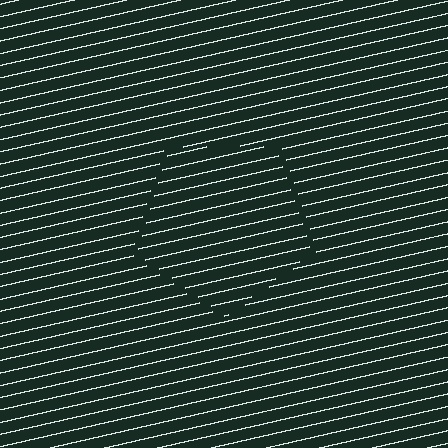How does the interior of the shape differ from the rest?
The interior of the shape contains the same grating, shifted by half a period — the contour is defined by the phase discontinuity where line-ends from the inner and outer gratings abut.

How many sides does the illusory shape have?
5 sides — the line-ends trace a pentagon.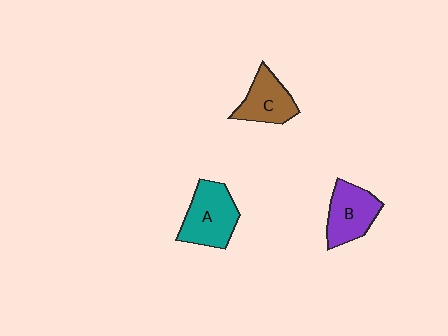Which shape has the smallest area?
Shape C (brown).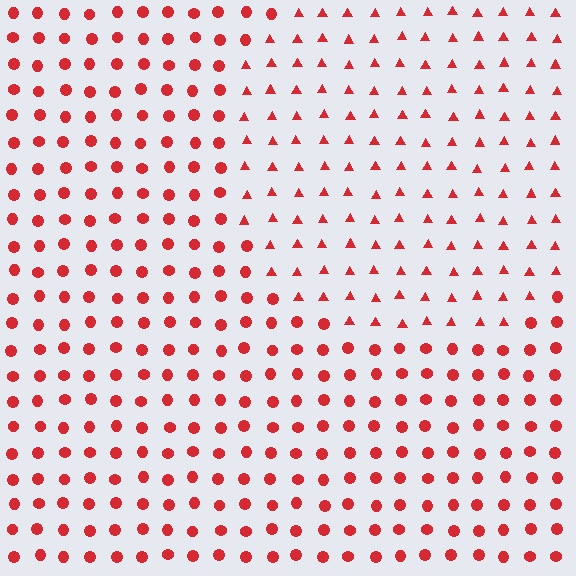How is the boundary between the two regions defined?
The boundary is defined by a change in element shape: triangles inside vs. circles outside. All elements share the same color and spacing.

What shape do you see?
I see a circle.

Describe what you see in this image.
The image is filled with small red elements arranged in a uniform grid. A circle-shaped region contains triangles, while the surrounding area contains circles. The boundary is defined purely by the change in element shape.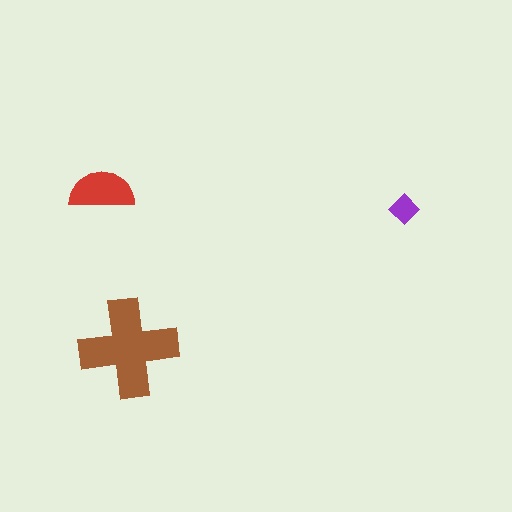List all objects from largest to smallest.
The brown cross, the red semicircle, the purple diamond.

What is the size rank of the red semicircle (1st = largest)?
2nd.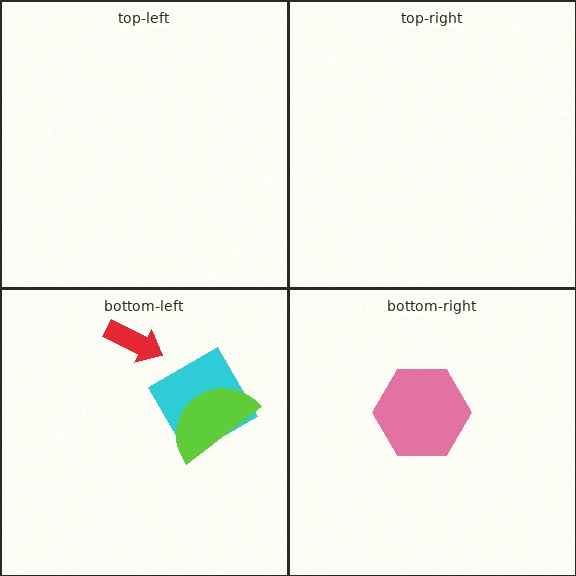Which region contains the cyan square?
The bottom-left region.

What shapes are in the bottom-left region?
The red arrow, the cyan square, the lime semicircle.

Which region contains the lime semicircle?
The bottom-left region.